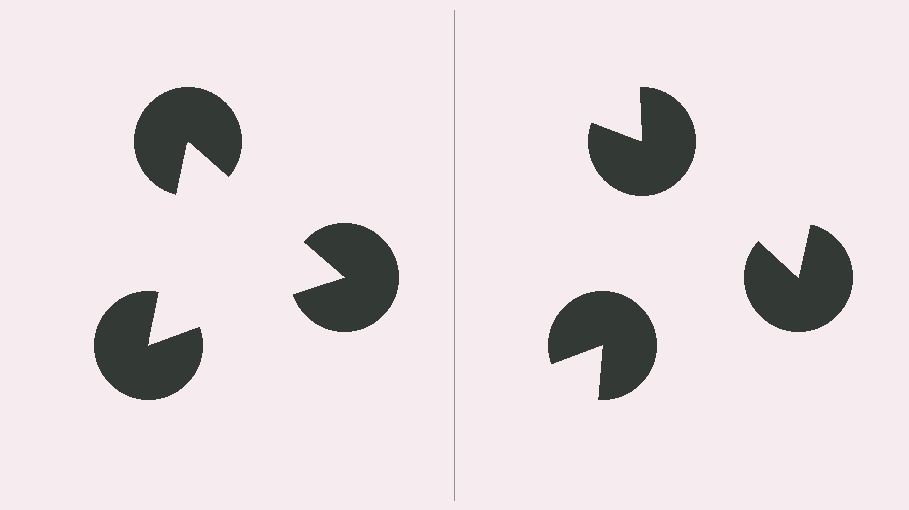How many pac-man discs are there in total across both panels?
6 — 3 on each side.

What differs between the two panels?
The pac-man discs are positioned identically on both sides; only the wedge orientations differ. On the left they align to a triangle; on the right they are misaligned.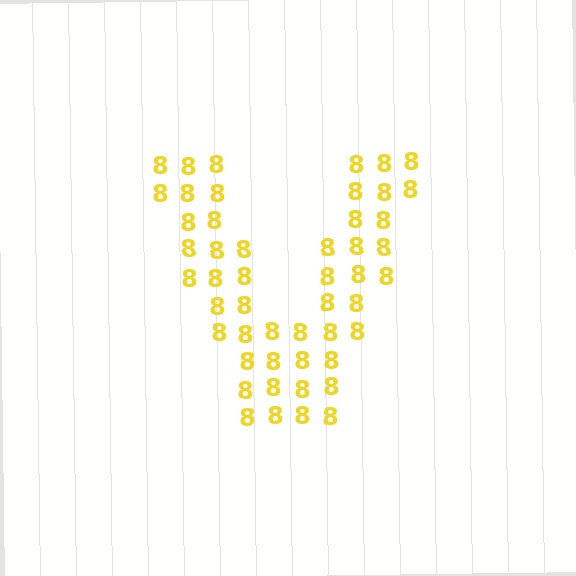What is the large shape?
The large shape is the letter V.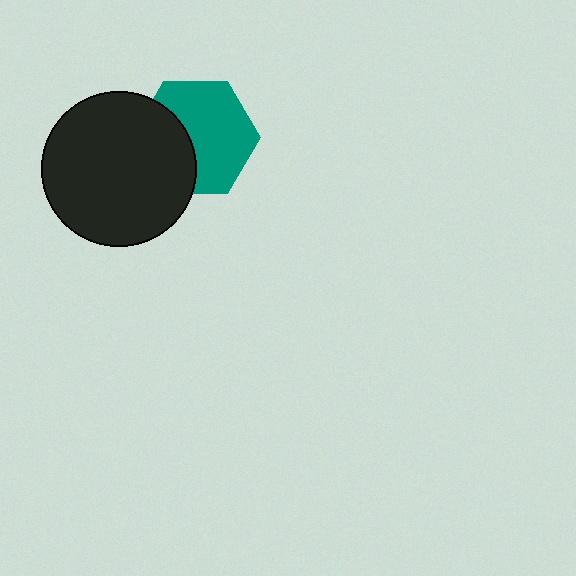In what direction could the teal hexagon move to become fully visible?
The teal hexagon could move right. That would shift it out from behind the black circle entirely.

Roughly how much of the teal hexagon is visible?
About half of it is visible (roughly 63%).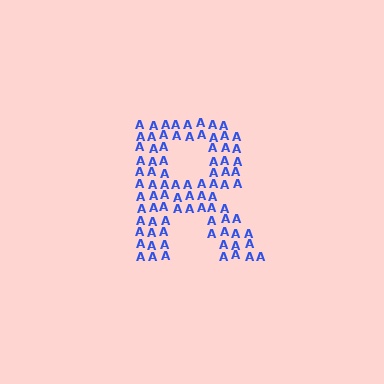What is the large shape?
The large shape is the letter R.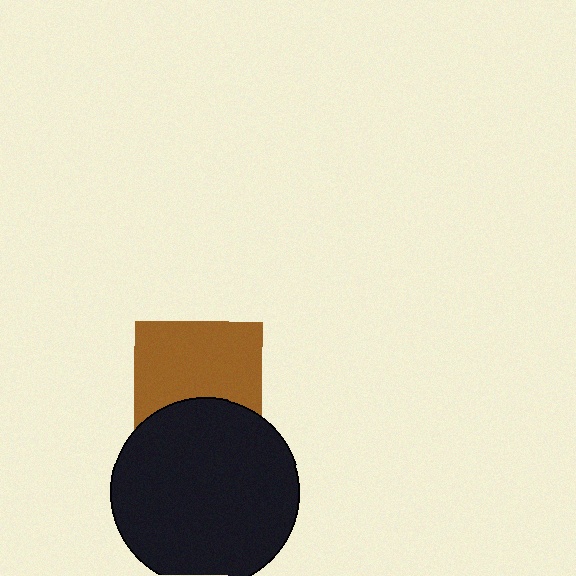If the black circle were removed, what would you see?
You would see the complete brown square.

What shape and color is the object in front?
The object in front is a black circle.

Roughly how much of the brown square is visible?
Most of it is visible (roughly 65%).